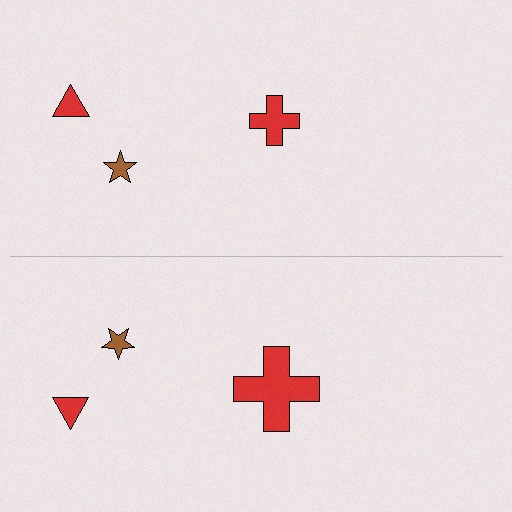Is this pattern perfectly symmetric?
No, the pattern is not perfectly symmetric. The red cross on the bottom side has a different size than its mirror counterpart.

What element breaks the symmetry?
The red cross on the bottom side has a different size than its mirror counterpart.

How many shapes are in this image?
There are 6 shapes in this image.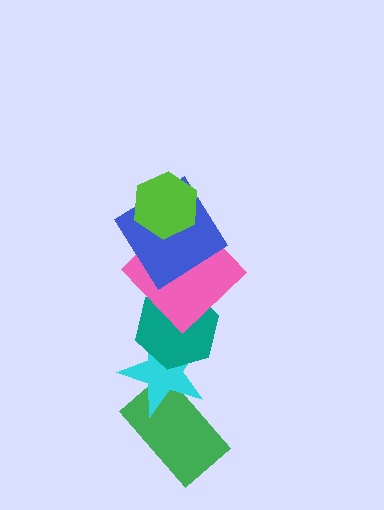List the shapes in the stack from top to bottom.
From top to bottom: the lime hexagon, the blue diamond, the pink diamond, the teal hexagon, the cyan star, the green rectangle.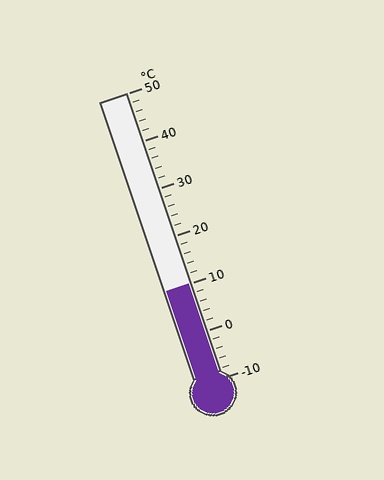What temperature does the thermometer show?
The thermometer shows approximately 10°C.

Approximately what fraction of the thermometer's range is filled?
The thermometer is filled to approximately 35% of its range.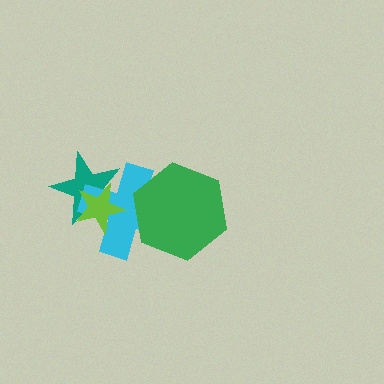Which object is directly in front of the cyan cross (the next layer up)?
The lime star is directly in front of the cyan cross.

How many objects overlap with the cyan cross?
3 objects overlap with the cyan cross.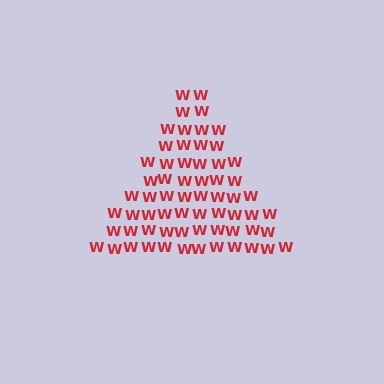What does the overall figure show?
The overall figure shows a triangle.